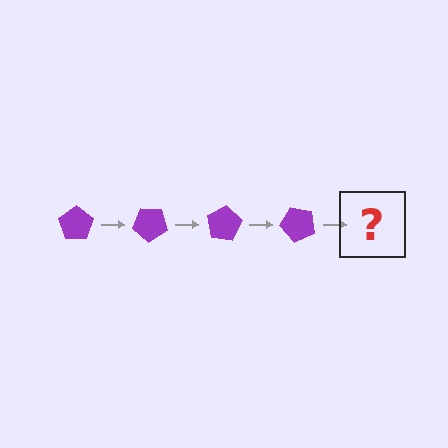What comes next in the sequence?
The next element should be a purple pentagon rotated 160 degrees.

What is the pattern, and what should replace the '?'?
The pattern is that the pentagon rotates 40 degrees each step. The '?' should be a purple pentagon rotated 160 degrees.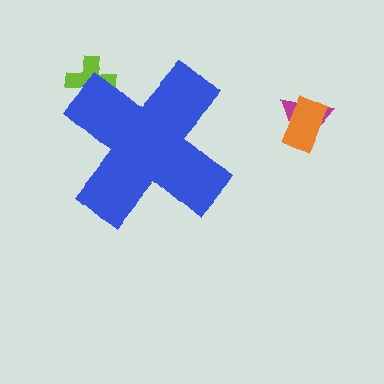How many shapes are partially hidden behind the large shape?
1 shape is partially hidden.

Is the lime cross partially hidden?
Yes, the lime cross is partially hidden behind the blue cross.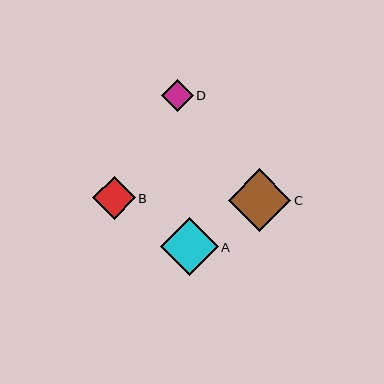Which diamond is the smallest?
Diamond D is the smallest with a size of approximately 31 pixels.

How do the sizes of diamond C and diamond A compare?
Diamond C and diamond A are approximately the same size.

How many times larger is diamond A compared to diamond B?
Diamond A is approximately 1.4 times the size of diamond B.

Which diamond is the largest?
Diamond C is the largest with a size of approximately 62 pixels.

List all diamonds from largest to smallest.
From largest to smallest: C, A, B, D.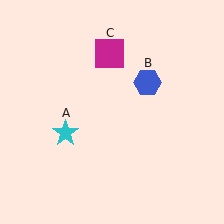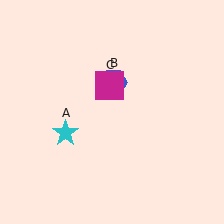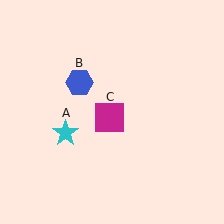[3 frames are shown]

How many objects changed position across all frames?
2 objects changed position: blue hexagon (object B), magenta square (object C).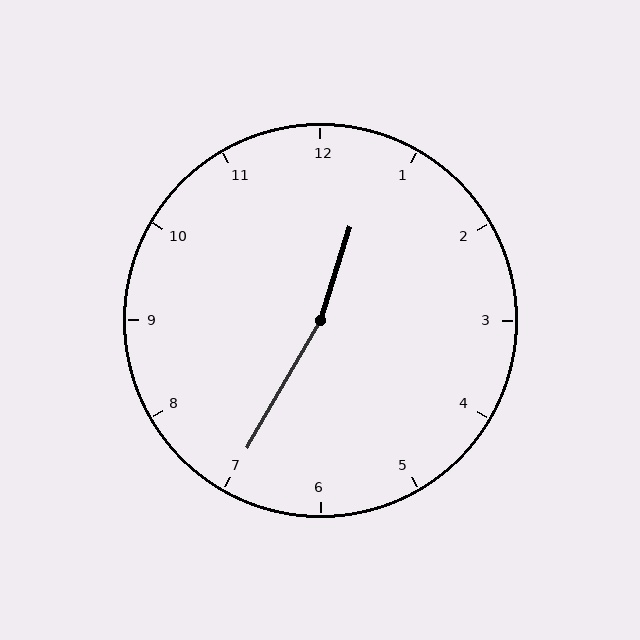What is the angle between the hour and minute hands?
Approximately 168 degrees.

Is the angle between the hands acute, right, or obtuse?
It is obtuse.